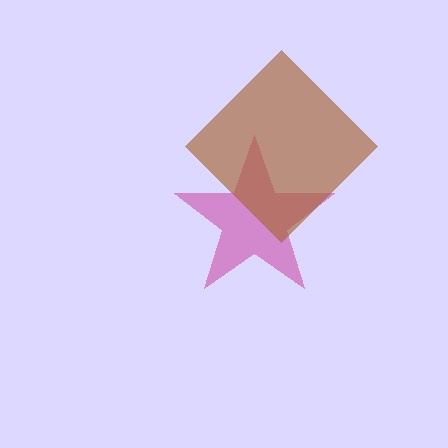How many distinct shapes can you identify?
There are 2 distinct shapes: a magenta star, a brown diamond.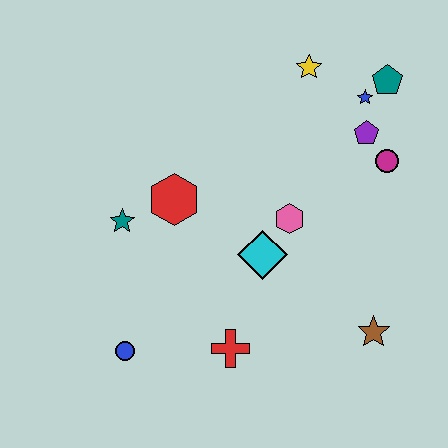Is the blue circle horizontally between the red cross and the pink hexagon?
No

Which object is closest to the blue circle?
The red cross is closest to the blue circle.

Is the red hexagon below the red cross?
No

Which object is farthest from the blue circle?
The teal pentagon is farthest from the blue circle.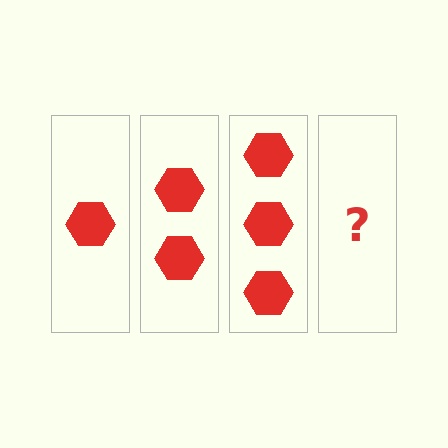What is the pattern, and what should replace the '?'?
The pattern is that each step adds one more hexagon. The '?' should be 4 hexagons.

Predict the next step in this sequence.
The next step is 4 hexagons.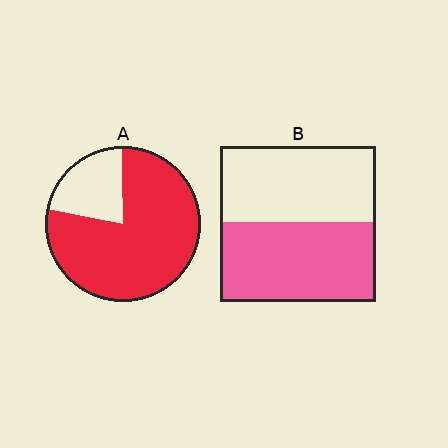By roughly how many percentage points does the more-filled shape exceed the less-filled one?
By roughly 25 percentage points (A over B).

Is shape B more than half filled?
Roughly half.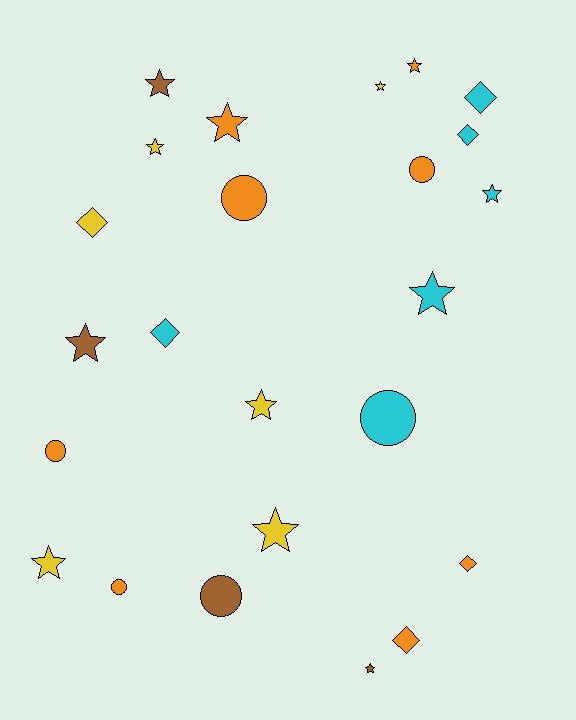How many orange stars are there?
There are 2 orange stars.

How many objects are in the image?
There are 24 objects.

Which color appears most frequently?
Orange, with 8 objects.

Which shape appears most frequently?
Star, with 12 objects.